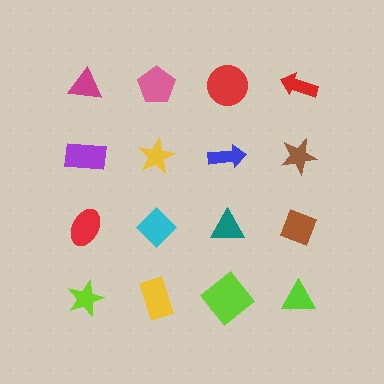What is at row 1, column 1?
A magenta triangle.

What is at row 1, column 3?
A red circle.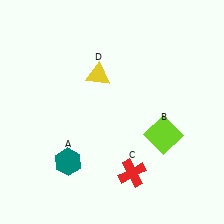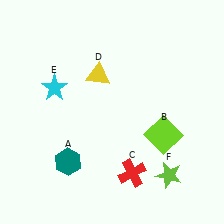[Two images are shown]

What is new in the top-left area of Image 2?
A cyan star (E) was added in the top-left area of Image 2.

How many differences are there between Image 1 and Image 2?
There are 2 differences between the two images.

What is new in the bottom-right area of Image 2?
A lime star (F) was added in the bottom-right area of Image 2.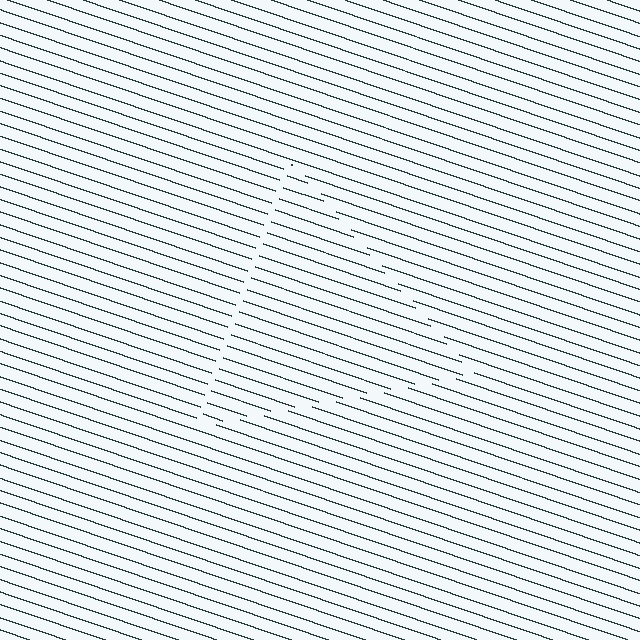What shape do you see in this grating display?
An illusory triangle. The interior of the shape contains the same grating, shifted by half a period — the contour is defined by the phase discontinuity where line-ends from the inner and outer gratings abut.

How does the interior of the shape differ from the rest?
The interior of the shape contains the same grating, shifted by half a period — the contour is defined by the phase discontinuity where line-ends from the inner and outer gratings abut.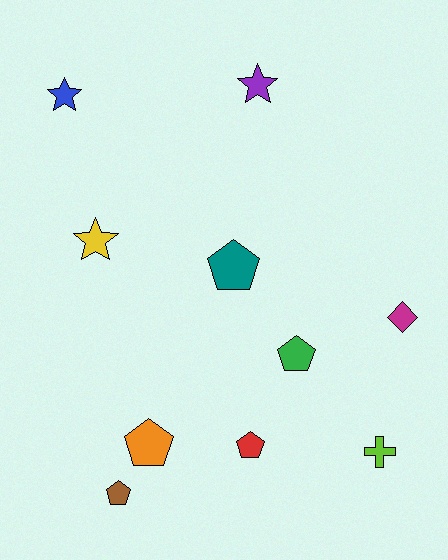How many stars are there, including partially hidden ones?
There are 3 stars.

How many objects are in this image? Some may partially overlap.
There are 10 objects.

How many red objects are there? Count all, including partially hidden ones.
There is 1 red object.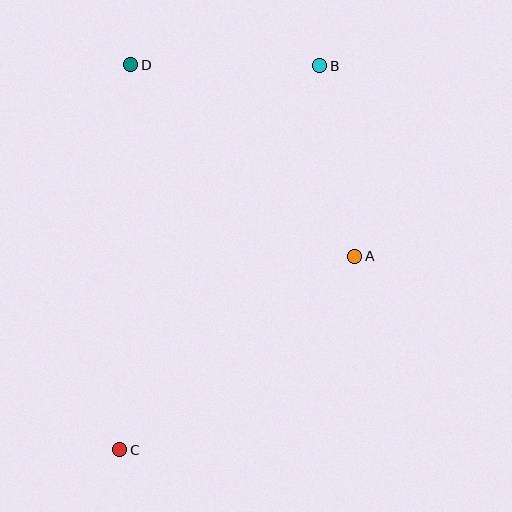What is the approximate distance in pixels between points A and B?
The distance between A and B is approximately 194 pixels.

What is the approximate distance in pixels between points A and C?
The distance between A and C is approximately 304 pixels.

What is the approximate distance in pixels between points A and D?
The distance between A and D is approximately 295 pixels.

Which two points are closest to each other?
Points B and D are closest to each other.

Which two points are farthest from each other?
Points B and C are farthest from each other.